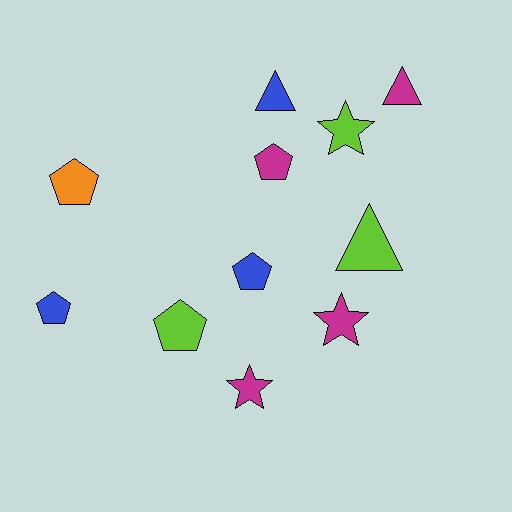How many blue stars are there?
There are no blue stars.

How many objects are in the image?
There are 11 objects.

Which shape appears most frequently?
Pentagon, with 5 objects.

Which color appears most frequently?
Magenta, with 4 objects.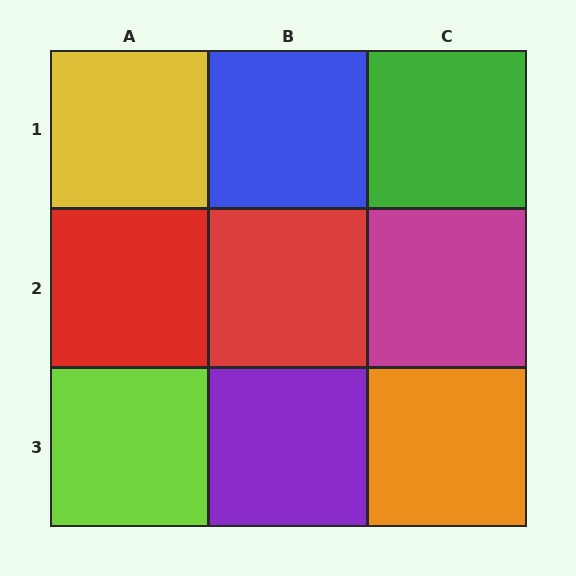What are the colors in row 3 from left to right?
Lime, purple, orange.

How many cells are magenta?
1 cell is magenta.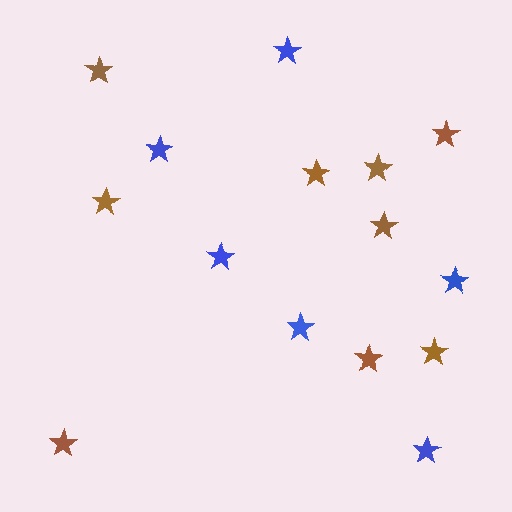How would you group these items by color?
There are 2 groups: one group of blue stars (6) and one group of brown stars (9).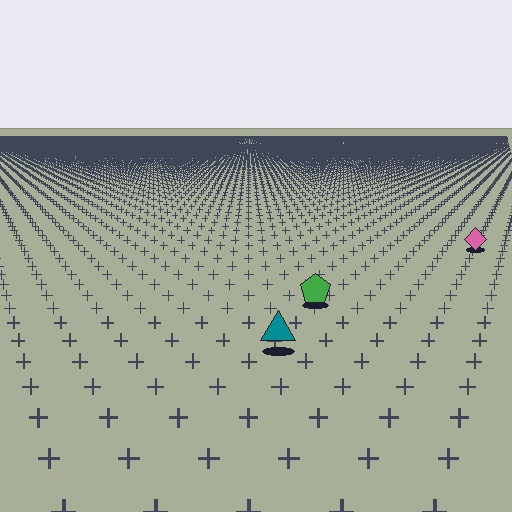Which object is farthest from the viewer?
The pink diamond is farthest from the viewer. It appears smaller and the ground texture around it is denser.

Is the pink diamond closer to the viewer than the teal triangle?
No. The teal triangle is closer — you can tell from the texture gradient: the ground texture is coarser near it.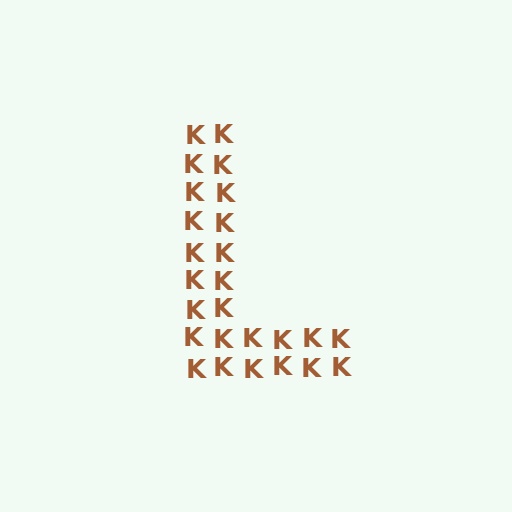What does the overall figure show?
The overall figure shows the letter L.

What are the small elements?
The small elements are letter K's.